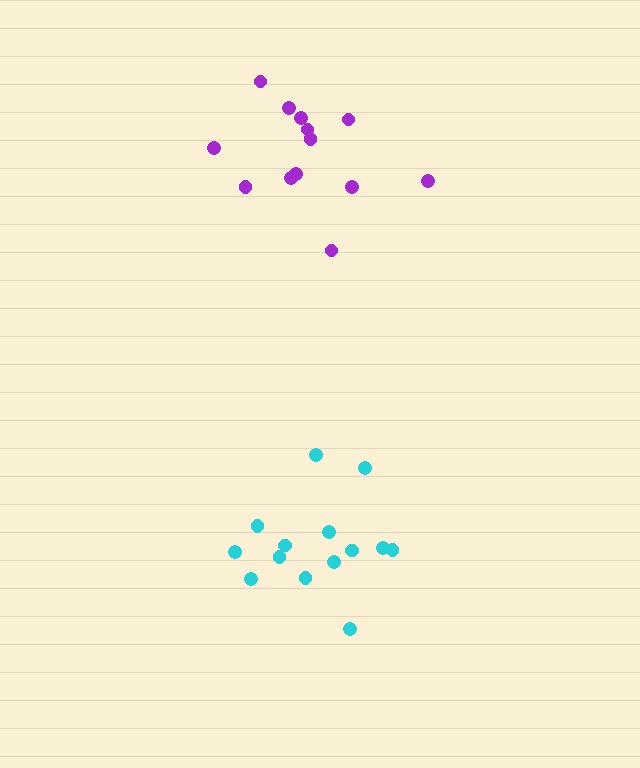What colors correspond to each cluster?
The clusters are colored: purple, cyan.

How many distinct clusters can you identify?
There are 2 distinct clusters.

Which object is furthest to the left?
The purple cluster is leftmost.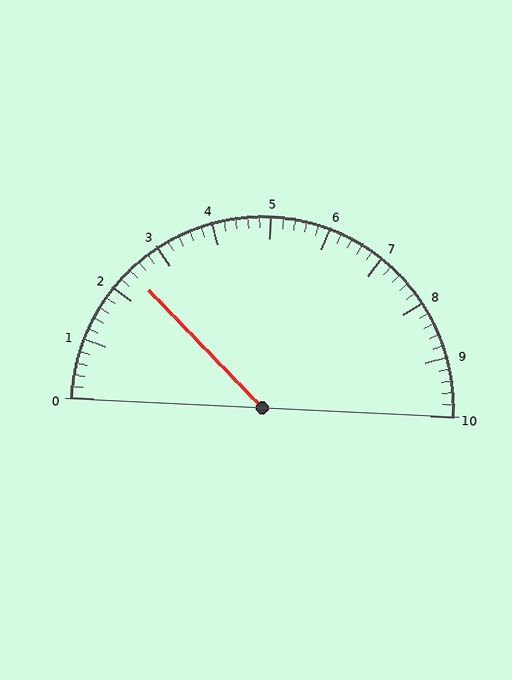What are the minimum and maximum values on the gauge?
The gauge ranges from 0 to 10.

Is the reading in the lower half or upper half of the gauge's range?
The reading is in the lower half of the range (0 to 10).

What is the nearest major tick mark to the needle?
The nearest major tick mark is 2.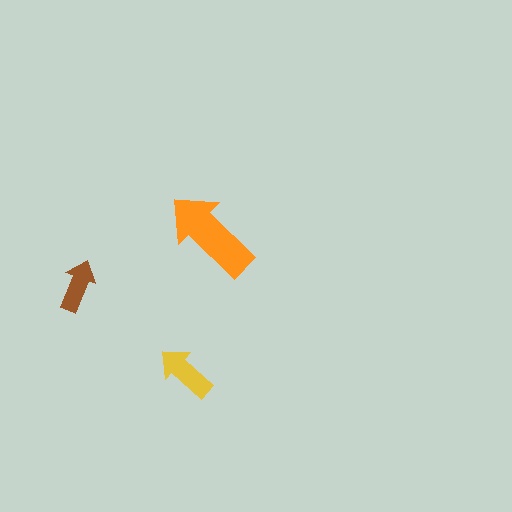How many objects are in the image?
There are 3 objects in the image.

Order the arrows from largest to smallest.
the orange one, the yellow one, the brown one.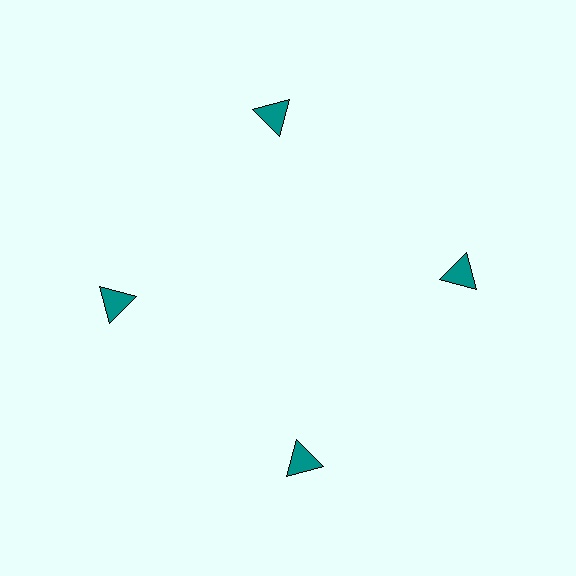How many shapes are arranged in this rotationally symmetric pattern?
There are 4 shapes, arranged in 4 groups of 1.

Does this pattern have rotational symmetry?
Yes, this pattern has 4-fold rotational symmetry. It looks the same after rotating 90 degrees around the center.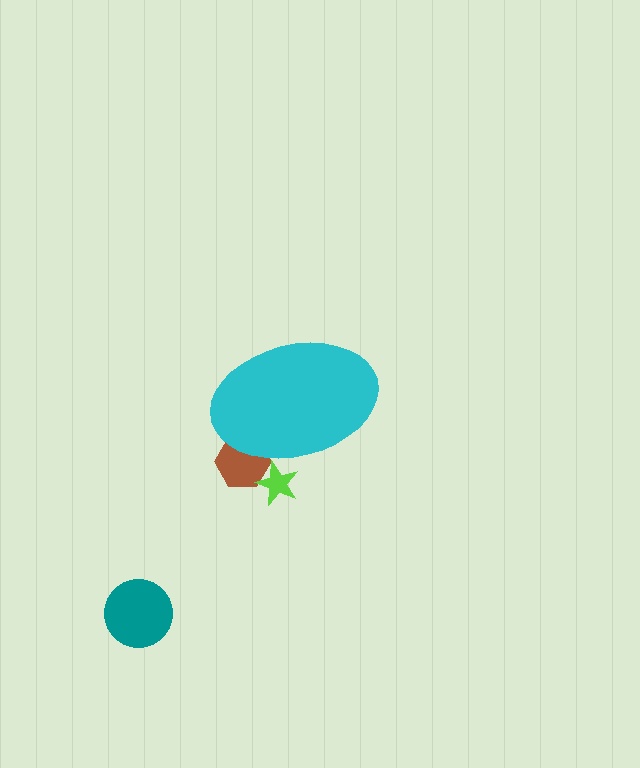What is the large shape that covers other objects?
A cyan ellipse.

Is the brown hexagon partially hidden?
Yes, the brown hexagon is partially hidden behind the cyan ellipse.